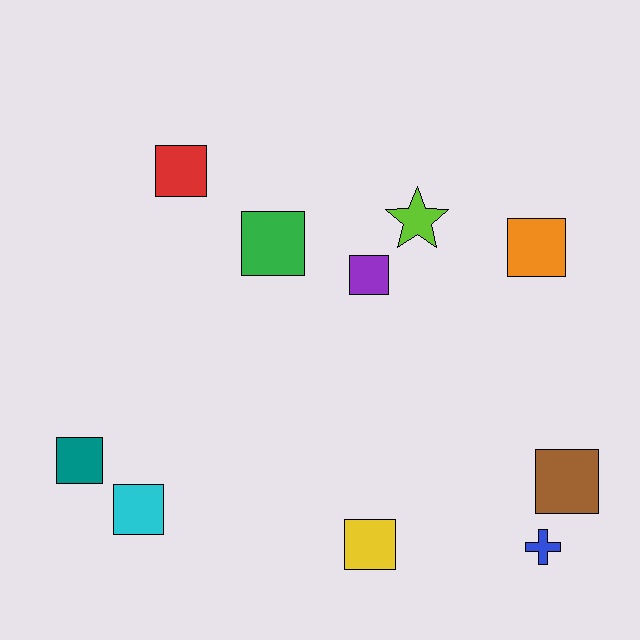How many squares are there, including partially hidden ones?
There are 8 squares.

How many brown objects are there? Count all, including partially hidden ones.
There is 1 brown object.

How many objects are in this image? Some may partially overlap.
There are 10 objects.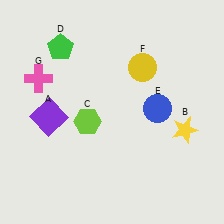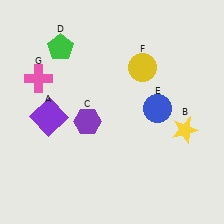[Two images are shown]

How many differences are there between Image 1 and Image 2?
There is 1 difference between the two images.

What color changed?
The hexagon (C) changed from lime in Image 1 to purple in Image 2.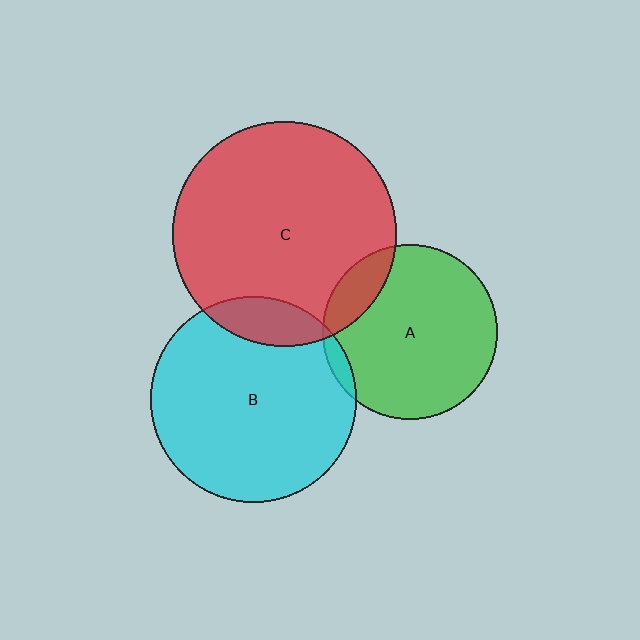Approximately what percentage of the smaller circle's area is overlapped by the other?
Approximately 15%.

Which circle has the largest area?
Circle C (red).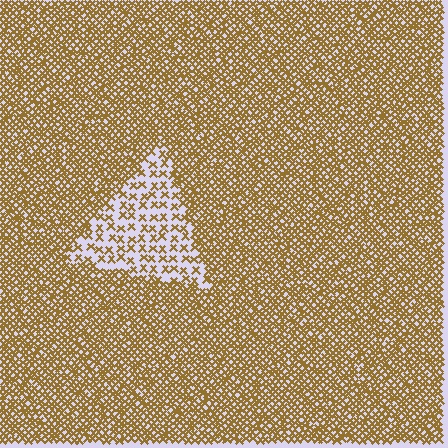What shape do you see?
I see a triangle.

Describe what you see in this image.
The image contains small brown elements arranged at two different densities. A triangle-shaped region is visible where the elements are less densely packed than the surrounding area.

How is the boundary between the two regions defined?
The boundary is defined by a change in element density (approximately 2.7x ratio). All elements are the same color, size, and shape.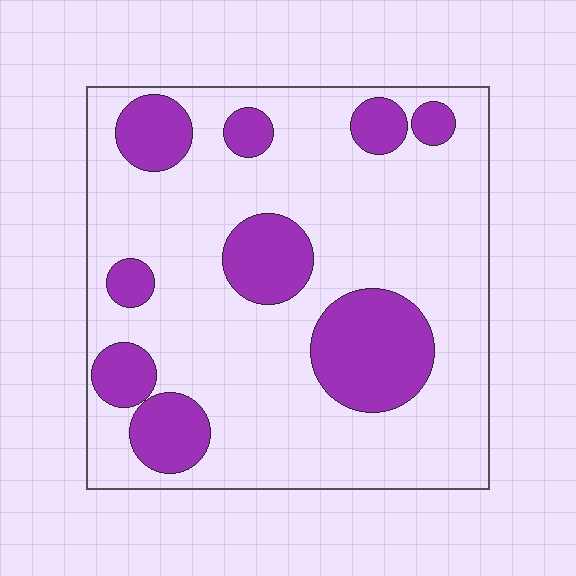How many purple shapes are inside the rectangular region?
9.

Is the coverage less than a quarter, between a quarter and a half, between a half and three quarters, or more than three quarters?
Less than a quarter.